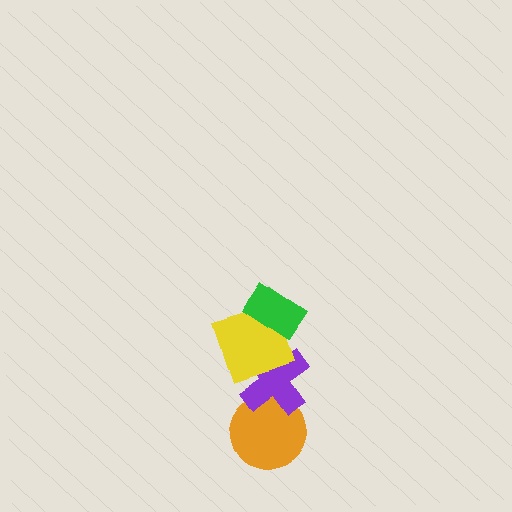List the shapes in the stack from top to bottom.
From top to bottom: the green rectangle, the yellow square, the purple cross, the orange circle.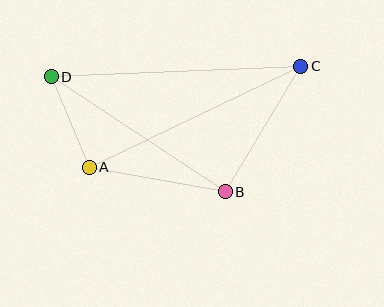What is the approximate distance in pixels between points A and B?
The distance between A and B is approximately 138 pixels.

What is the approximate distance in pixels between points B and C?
The distance between B and C is approximately 146 pixels.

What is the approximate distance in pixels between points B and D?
The distance between B and D is approximately 208 pixels.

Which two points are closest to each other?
Points A and D are closest to each other.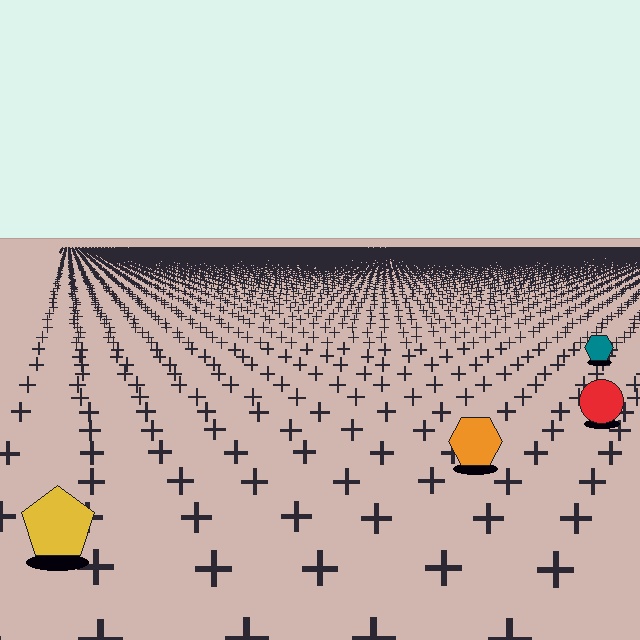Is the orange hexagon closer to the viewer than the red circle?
Yes. The orange hexagon is closer — you can tell from the texture gradient: the ground texture is coarser near it.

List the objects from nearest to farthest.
From nearest to farthest: the yellow pentagon, the orange hexagon, the red circle, the teal hexagon.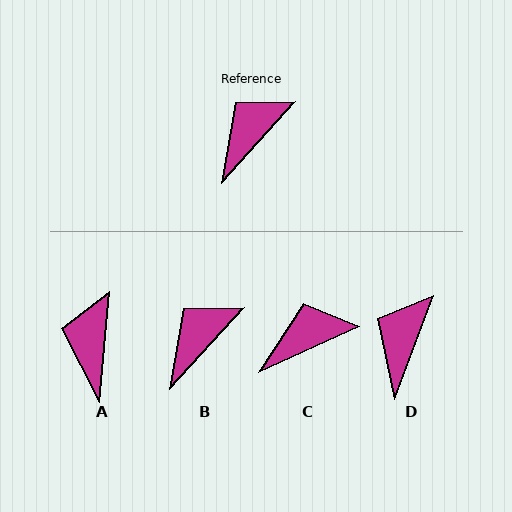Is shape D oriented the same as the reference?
No, it is off by about 21 degrees.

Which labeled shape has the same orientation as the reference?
B.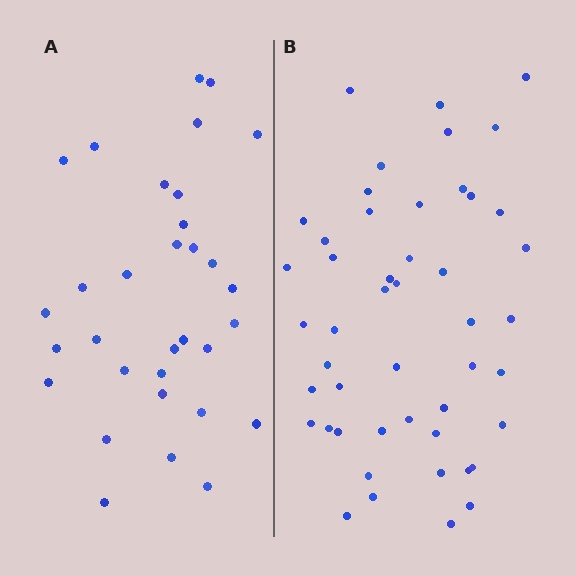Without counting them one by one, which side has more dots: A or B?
Region B (the right region) has more dots.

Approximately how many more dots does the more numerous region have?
Region B has approximately 15 more dots than region A.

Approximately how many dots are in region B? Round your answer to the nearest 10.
About 50 dots. (The exact count is 48, which rounds to 50.)